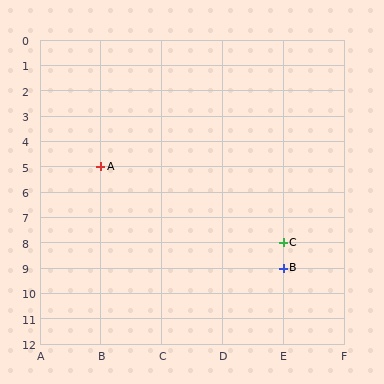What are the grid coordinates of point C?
Point C is at grid coordinates (E, 8).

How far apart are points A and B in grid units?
Points A and B are 3 columns and 4 rows apart (about 5.0 grid units diagonally).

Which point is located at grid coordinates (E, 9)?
Point B is at (E, 9).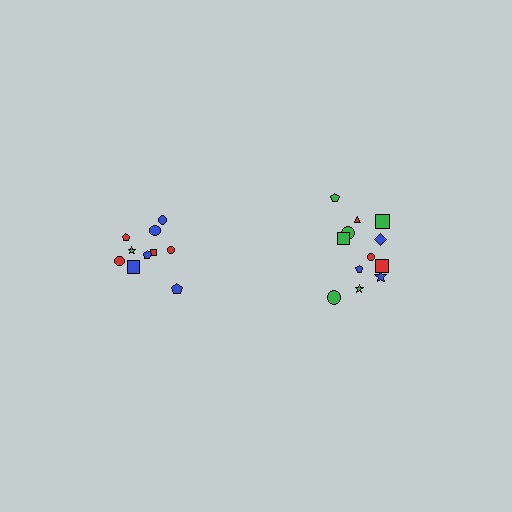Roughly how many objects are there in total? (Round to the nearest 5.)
Roughly 20 objects in total.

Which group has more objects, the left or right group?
The right group.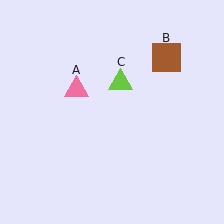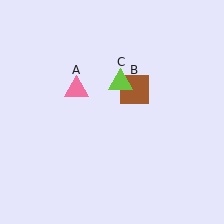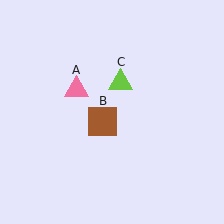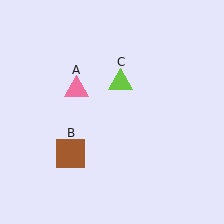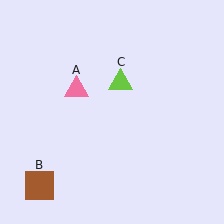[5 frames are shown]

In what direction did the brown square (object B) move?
The brown square (object B) moved down and to the left.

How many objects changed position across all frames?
1 object changed position: brown square (object B).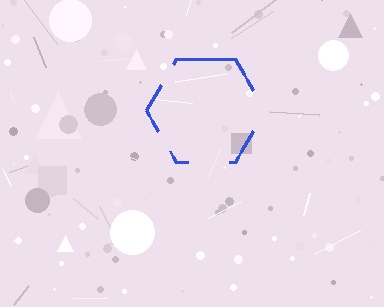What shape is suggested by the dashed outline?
The dashed outline suggests a hexagon.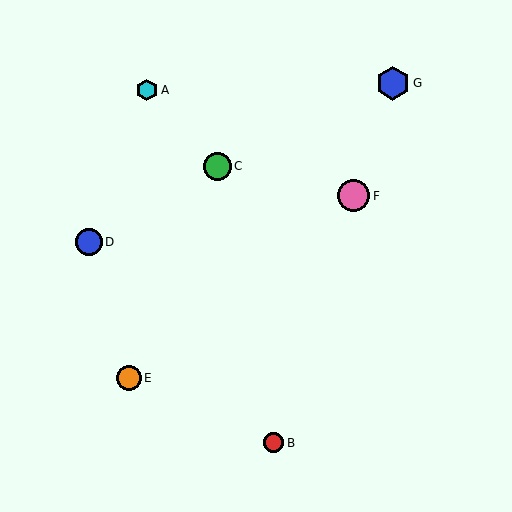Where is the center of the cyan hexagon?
The center of the cyan hexagon is at (147, 90).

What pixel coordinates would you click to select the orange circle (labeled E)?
Click at (129, 378) to select the orange circle E.